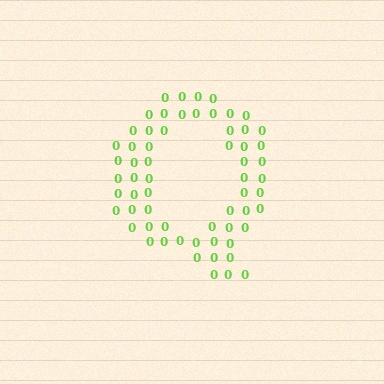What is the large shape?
The large shape is the letter Q.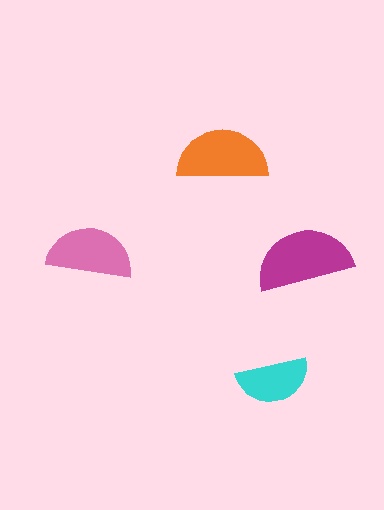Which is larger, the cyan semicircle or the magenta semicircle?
The magenta one.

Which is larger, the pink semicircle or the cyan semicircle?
The pink one.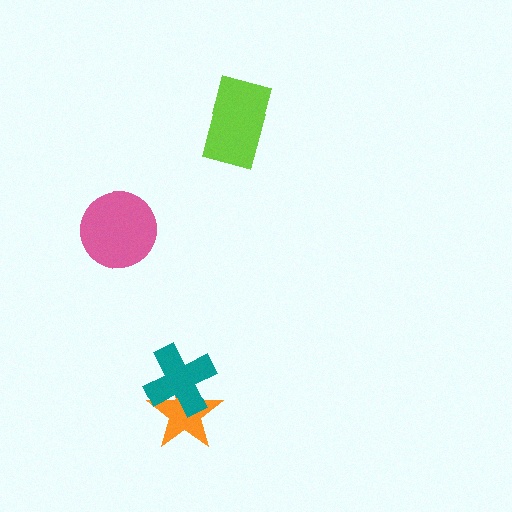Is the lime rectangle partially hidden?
No, no other shape covers it.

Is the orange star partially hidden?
Yes, it is partially covered by another shape.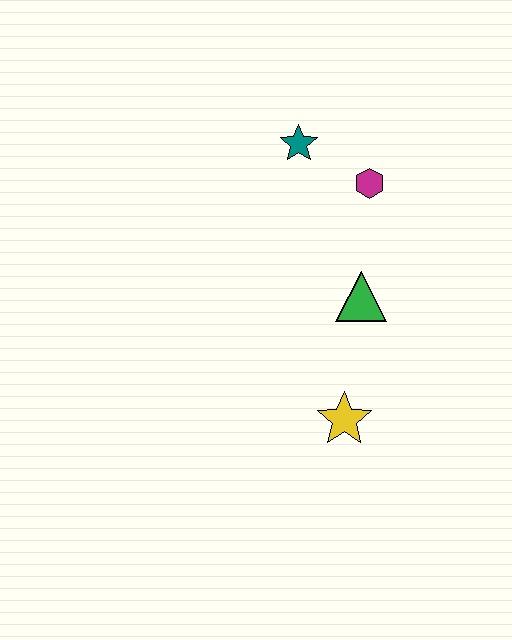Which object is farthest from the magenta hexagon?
The yellow star is farthest from the magenta hexagon.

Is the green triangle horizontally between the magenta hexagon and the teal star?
Yes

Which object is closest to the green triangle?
The magenta hexagon is closest to the green triangle.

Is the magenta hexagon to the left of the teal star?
No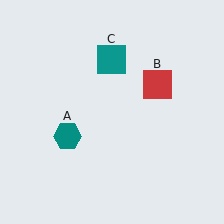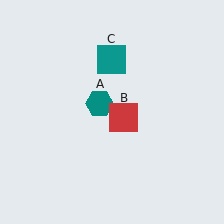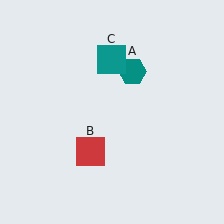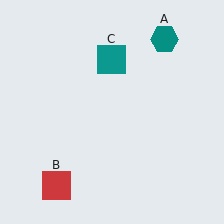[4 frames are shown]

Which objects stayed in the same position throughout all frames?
Teal square (object C) remained stationary.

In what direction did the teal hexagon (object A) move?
The teal hexagon (object A) moved up and to the right.